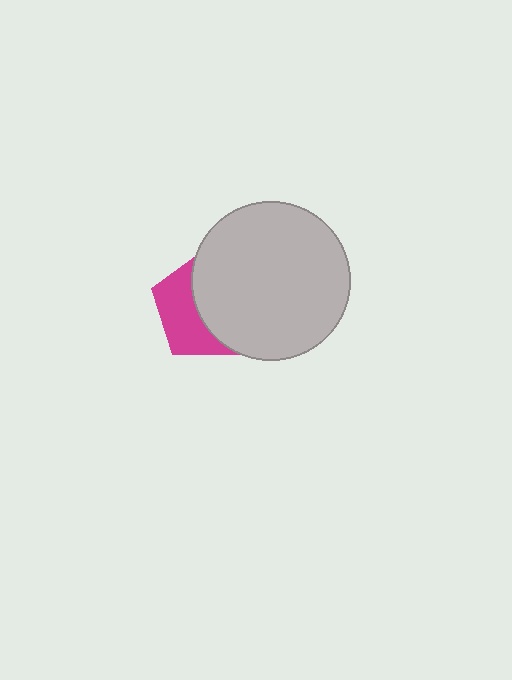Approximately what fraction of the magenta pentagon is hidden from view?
Roughly 57% of the magenta pentagon is hidden behind the light gray circle.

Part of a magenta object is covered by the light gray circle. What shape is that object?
It is a pentagon.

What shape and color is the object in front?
The object in front is a light gray circle.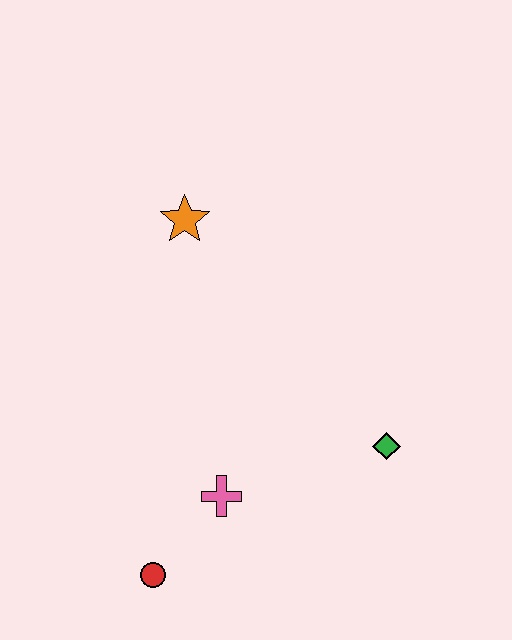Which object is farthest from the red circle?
The orange star is farthest from the red circle.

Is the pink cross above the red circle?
Yes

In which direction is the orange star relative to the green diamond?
The orange star is above the green diamond.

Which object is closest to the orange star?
The pink cross is closest to the orange star.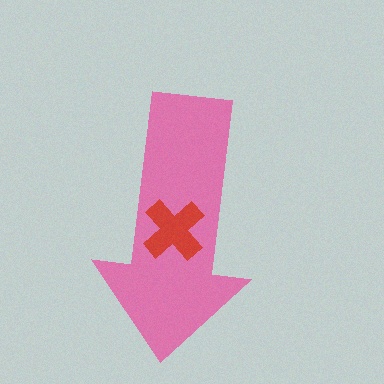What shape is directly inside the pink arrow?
The red cross.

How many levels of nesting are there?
2.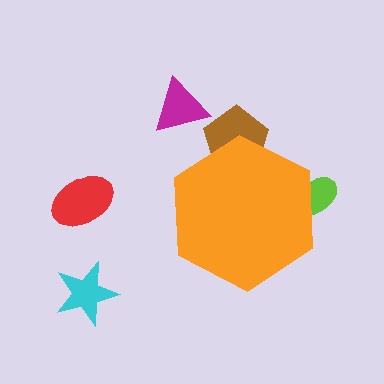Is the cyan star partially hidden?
No, the cyan star is fully visible.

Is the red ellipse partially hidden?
No, the red ellipse is fully visible.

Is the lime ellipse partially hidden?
Yes, the lime ellipse is partially hidden behind the orange hexagon.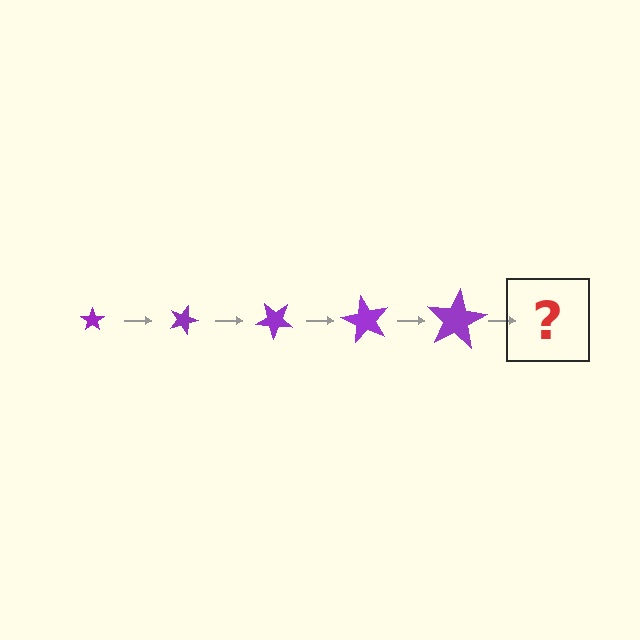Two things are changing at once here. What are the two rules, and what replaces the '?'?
The two rules are that the star grows larger each step and it rotates 20 degrees each step. The '?' should be a star, larger than the previous one and rotated 100 degrees from the start.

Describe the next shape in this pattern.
It should be a star, larger than the previous one and rotated 100 degrees from the start.